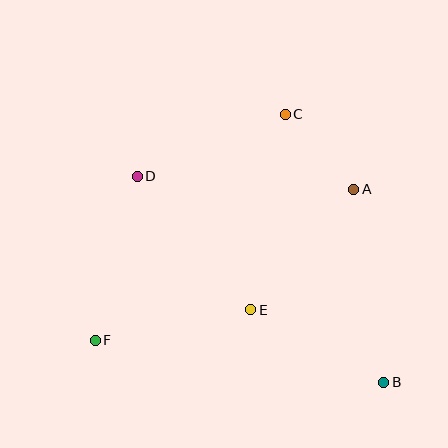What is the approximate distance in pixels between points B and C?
The distance between B and C is approximately 286 pixels.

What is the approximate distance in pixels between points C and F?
The distance between C and F is approximately 295 pixels.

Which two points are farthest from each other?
Points B and D are farthest from each other.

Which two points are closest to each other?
Points A and C are closest to each other.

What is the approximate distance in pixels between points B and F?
The distance between B and F is approximately 291 pixels.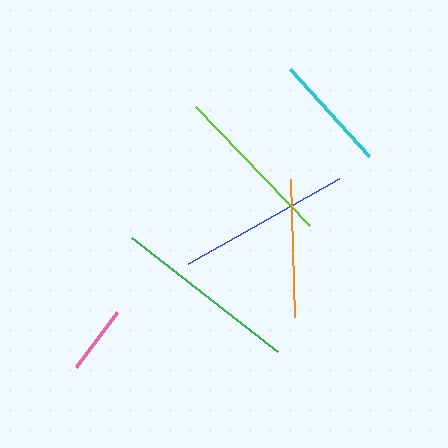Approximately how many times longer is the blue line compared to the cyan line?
The blue line is approximately 1.5 times the length of the cyan line.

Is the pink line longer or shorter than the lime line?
The lime line is longer than the pink line.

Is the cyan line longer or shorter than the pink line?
The cyan line is longer than the pink line.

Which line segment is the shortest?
The pink line is the shortest at approximately 68 pixels.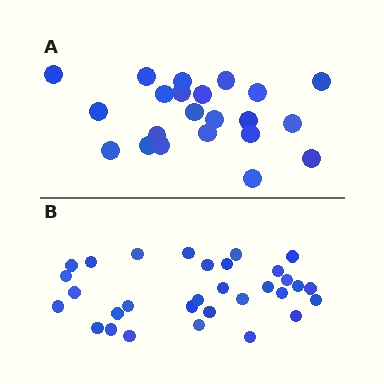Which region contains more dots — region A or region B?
Region B (the bottom region) has more dots.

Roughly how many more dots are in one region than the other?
Region B has roughly 8 or so more dots than region A.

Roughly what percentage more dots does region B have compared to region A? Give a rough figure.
About 40% more.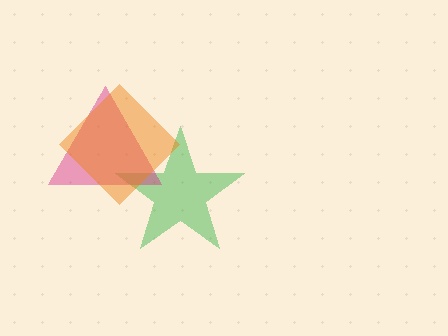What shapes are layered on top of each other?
The layered shapes are: a green star, a magenta triangle, an orange diamond.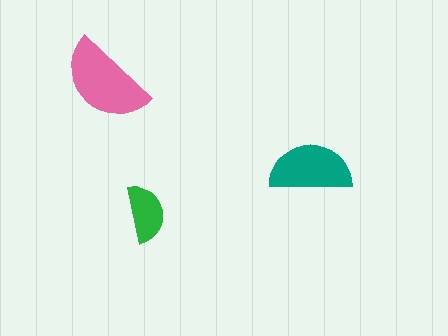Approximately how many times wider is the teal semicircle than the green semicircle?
About 1.5 times wider.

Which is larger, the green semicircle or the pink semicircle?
The pink one.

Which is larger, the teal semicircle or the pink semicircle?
The pink one.